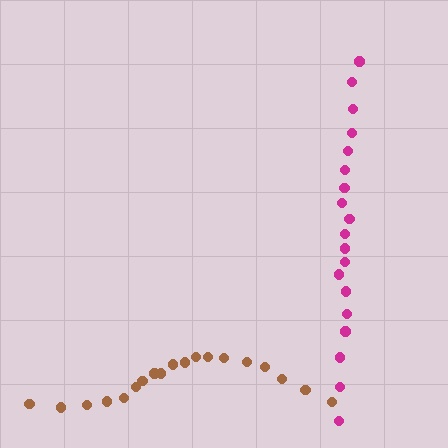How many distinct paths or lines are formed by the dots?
There are 2 distinct paths.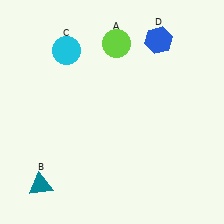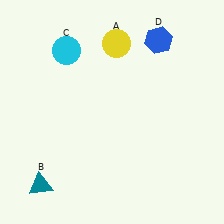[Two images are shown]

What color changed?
The circle (A) changed from lime in Image 1 to yellow in Image 2.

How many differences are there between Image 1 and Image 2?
There is 1 difference between the two images.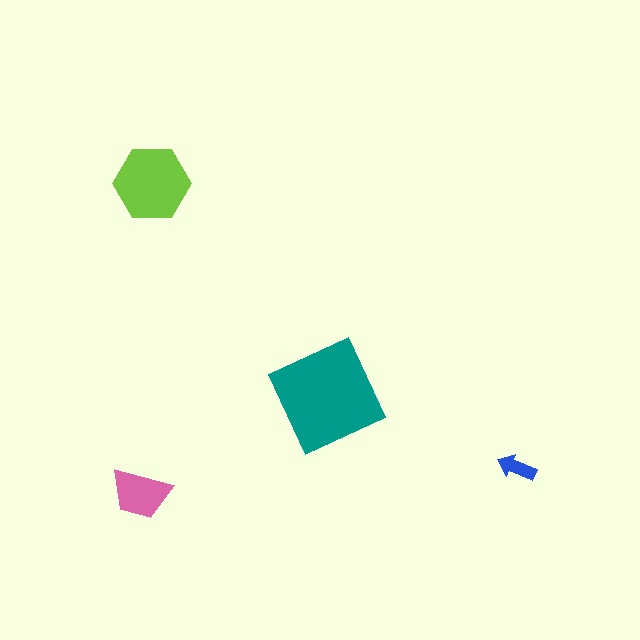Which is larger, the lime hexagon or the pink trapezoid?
The lime hexagon.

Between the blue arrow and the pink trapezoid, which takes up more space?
The pink trapezoid.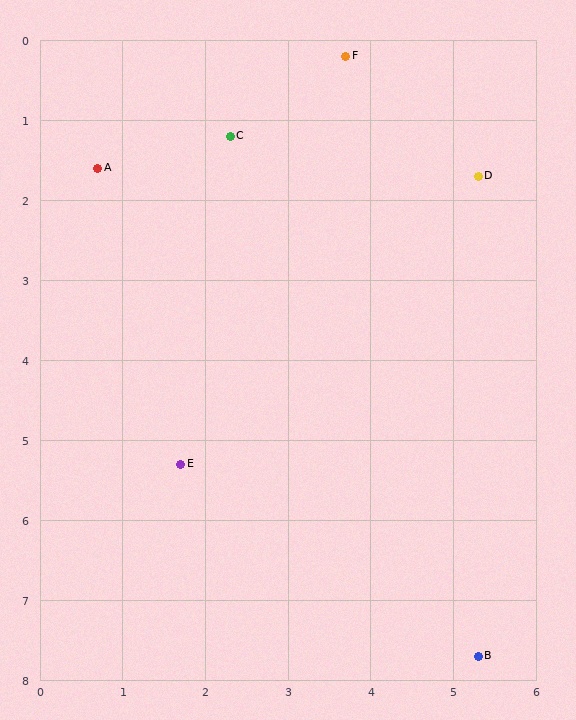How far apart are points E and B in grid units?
Points E and B are about 4.3 grid units apart.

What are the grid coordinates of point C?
Point C is at approximately (2.3, 1.2).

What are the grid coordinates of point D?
Point D is at approximately (5.3, 1.7).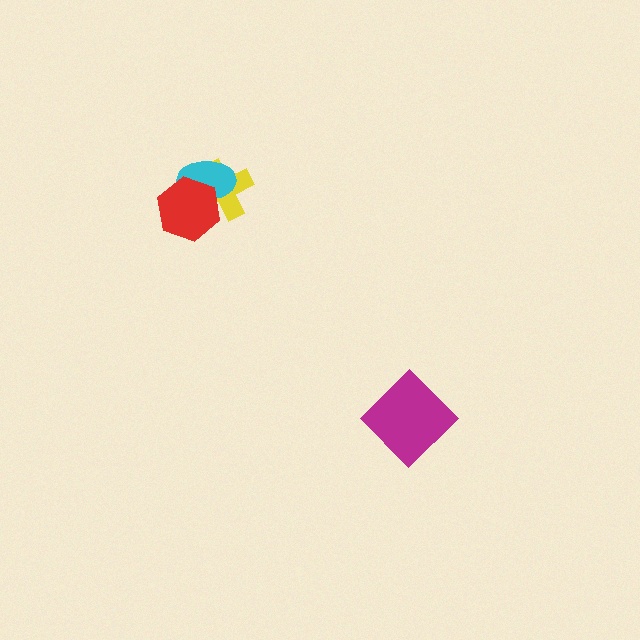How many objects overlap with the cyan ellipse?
2 objects overlap with the cyan ellipse.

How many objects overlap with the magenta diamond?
0 objects overlap with the magenta diamond.